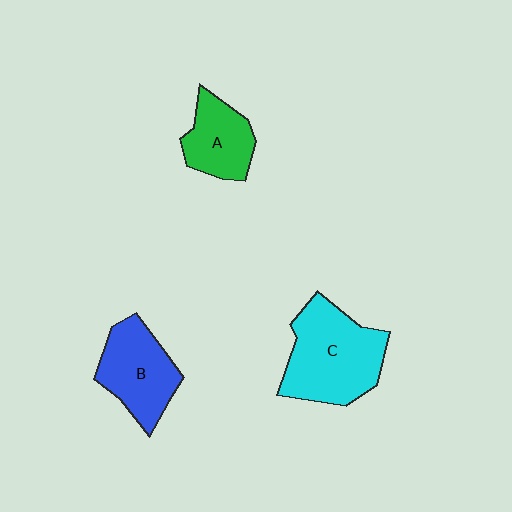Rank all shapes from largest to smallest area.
From largest to smallest: C (cyan), B (blue), A (green).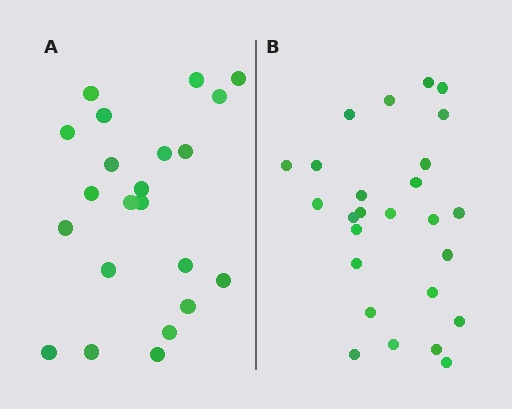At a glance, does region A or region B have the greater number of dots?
Region B (the right region) has more dots.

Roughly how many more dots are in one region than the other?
Region B has about 4 more dots than region A.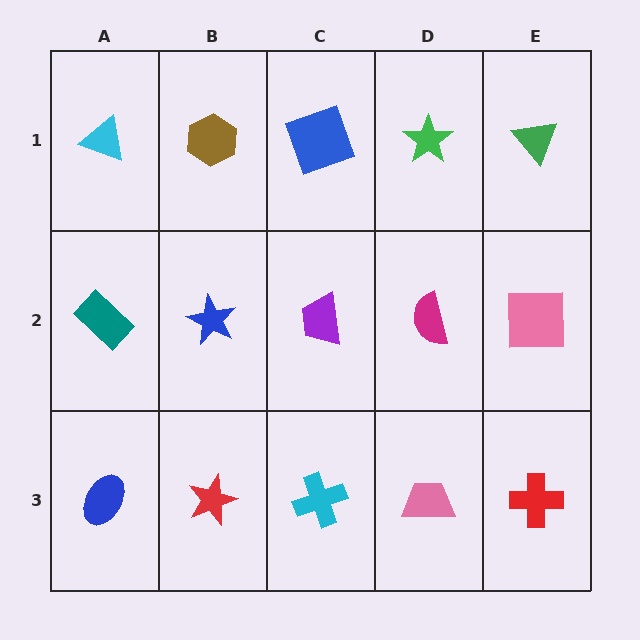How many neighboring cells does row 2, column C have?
4.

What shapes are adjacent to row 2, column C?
A blue square (row 1, column C), a cyan cross (row 3, column C), a blue star (row 2, column B), a magenta semicircle (row 2, column D).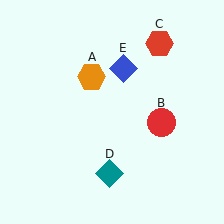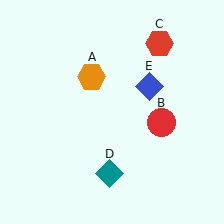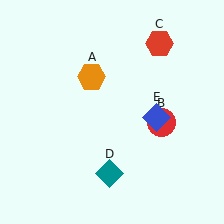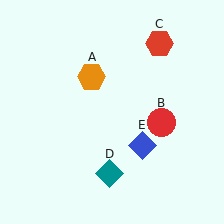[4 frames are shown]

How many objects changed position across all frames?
1 object changed position: blue diamond (object E).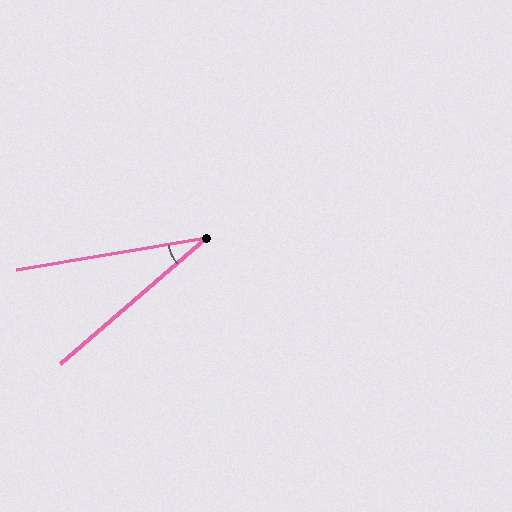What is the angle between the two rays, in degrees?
Approximately 31 degrees.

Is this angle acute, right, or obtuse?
It is acute.